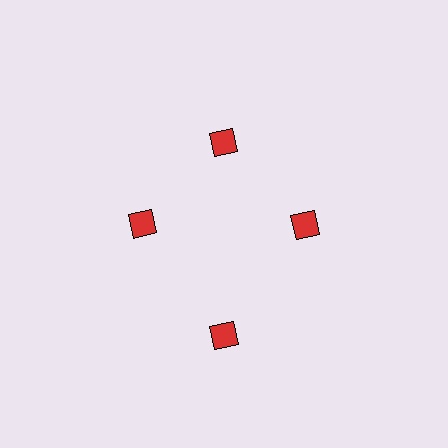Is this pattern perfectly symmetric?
No. The 4 red diamonds are arranged in a ring, but one element near the 6 o'clock position is pushed outward from the center, breaking the 4-fold rotational symmetry.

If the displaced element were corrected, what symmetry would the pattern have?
It would have 4-fold rotational symmetry — the pattern would map onto itself every 90 degrees.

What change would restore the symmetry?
The symmetry would be restored by moving it inward, back onto the ring so that all 4 diamonds sit at equal angles and equal distance from the center.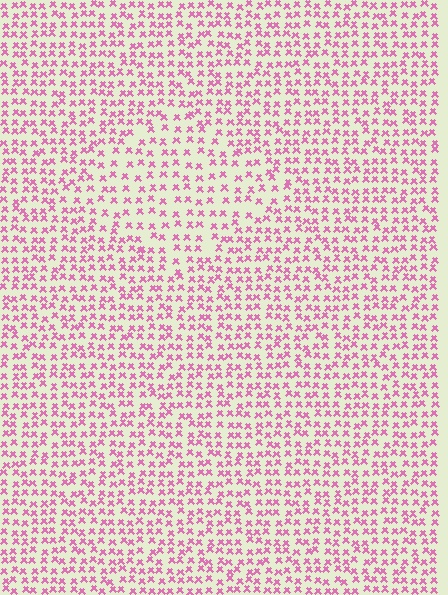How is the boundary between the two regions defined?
The boundary is defined by a change in element density (approximately 1.6x ratio). All elements are the same color, size, and shape.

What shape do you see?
I see a diamond.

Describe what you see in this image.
The image contains small pink elements arranged at two different densities. A diamond-shaped region is visible where the elements are less densely packed than the surrounding area.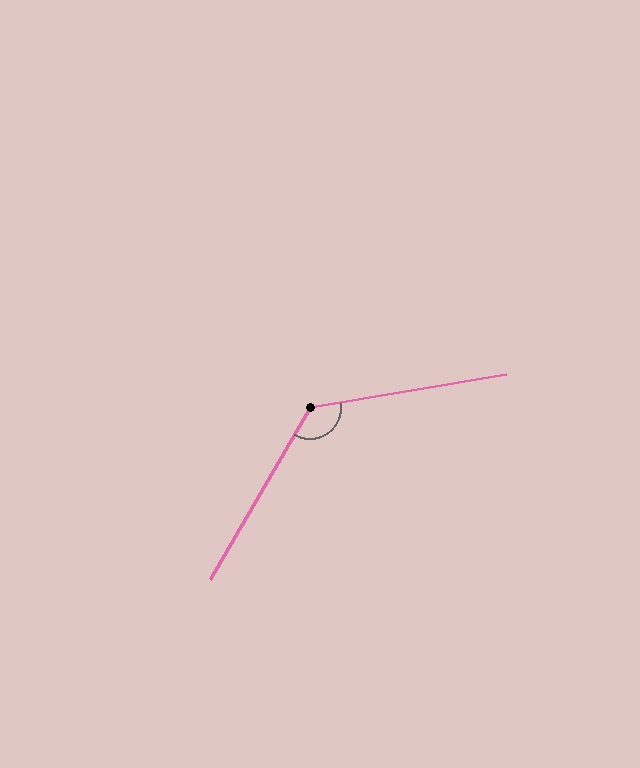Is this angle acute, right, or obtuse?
It is obtuse.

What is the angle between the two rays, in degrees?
Approximately 130 degrees.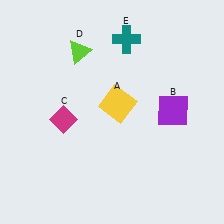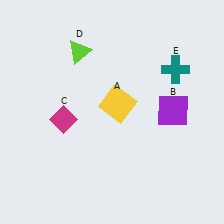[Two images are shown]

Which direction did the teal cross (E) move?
The teal cross (E) moved right.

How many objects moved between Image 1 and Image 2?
1 object moved between the two images.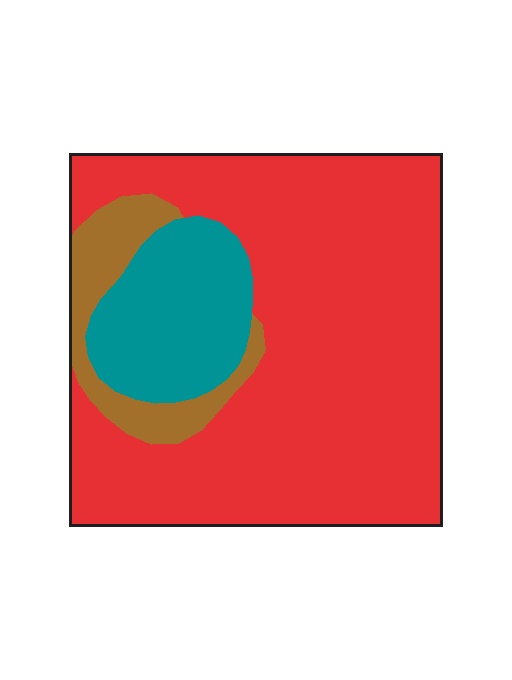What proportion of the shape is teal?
Teal takes up about one sixth (1/6) of the shape.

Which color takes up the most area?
Red, at roughly 75%.